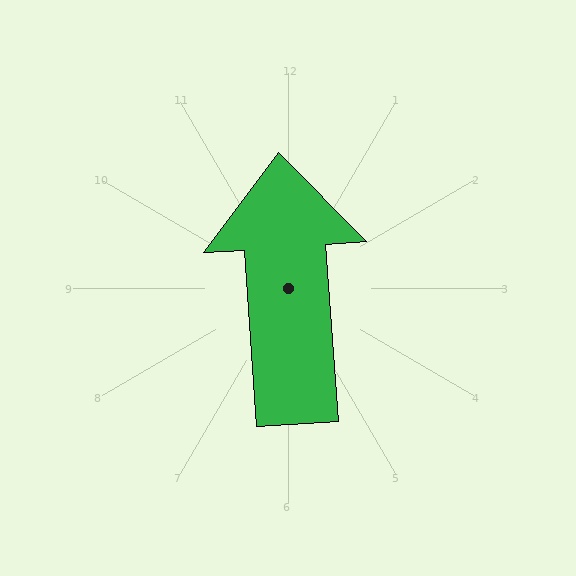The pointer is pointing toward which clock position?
Roughly 12 o'clock.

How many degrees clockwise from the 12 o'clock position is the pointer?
Approximately 356 degrees.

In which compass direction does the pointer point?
North.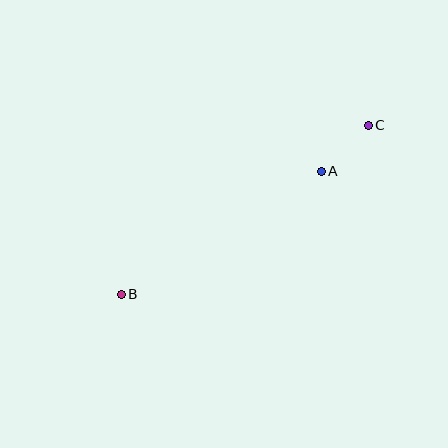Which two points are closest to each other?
Points A and C are closest to each other.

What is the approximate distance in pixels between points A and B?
The distance between A and B is approximately 234 pixels.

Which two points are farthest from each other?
Points B and C are farthest from each other.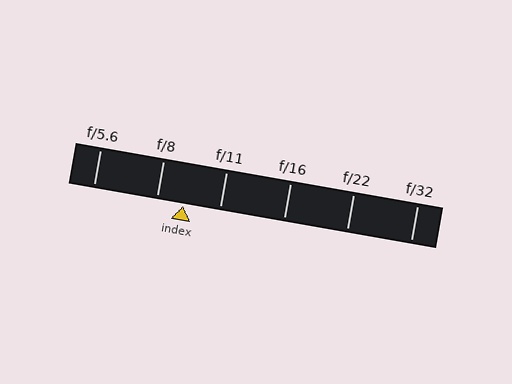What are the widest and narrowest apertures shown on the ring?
The widest aperture shown is f/5.6 and the narrowest is f/32.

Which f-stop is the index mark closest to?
The index mark is closest to f/8.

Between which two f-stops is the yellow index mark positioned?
The index mark is between f/8 and f/11.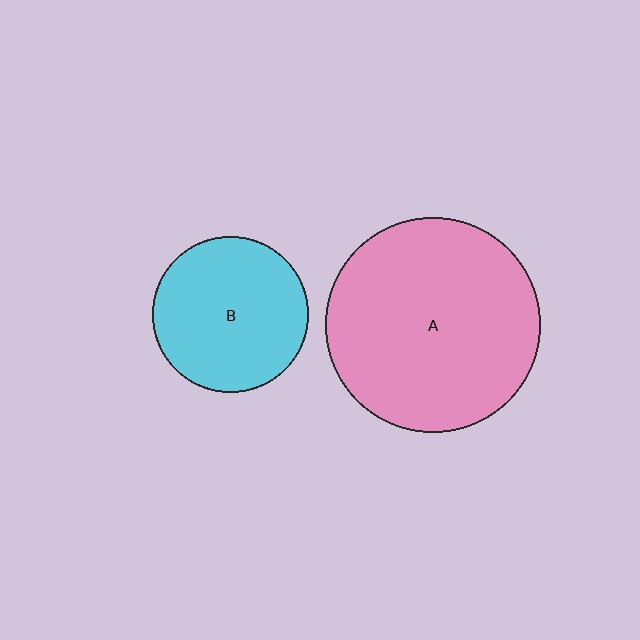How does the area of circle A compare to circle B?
Approximately 1.9 times.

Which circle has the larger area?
Circle A (pink).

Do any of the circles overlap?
No, none of the circles overlap.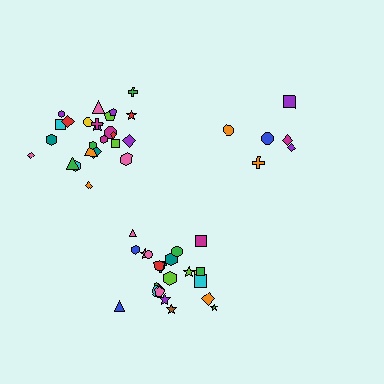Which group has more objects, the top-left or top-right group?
The top-left group.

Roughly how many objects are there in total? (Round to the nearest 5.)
Roughly 55 objects in total.